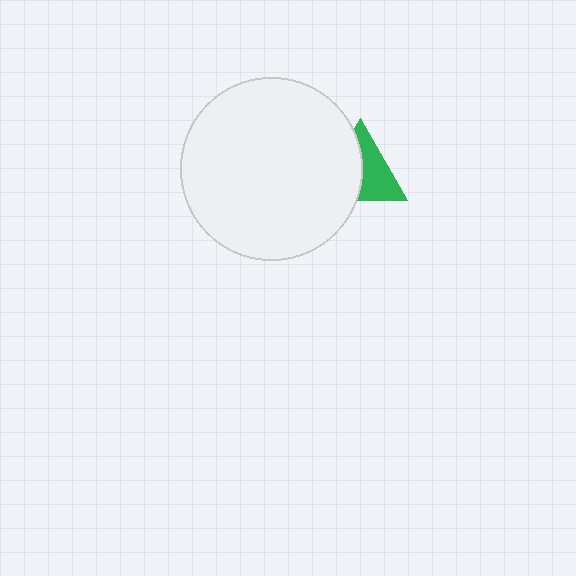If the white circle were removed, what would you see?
You would see the complete green triangle.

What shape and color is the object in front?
The object in front is a white circle.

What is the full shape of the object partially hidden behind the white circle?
The partially hidden object is a green triangle.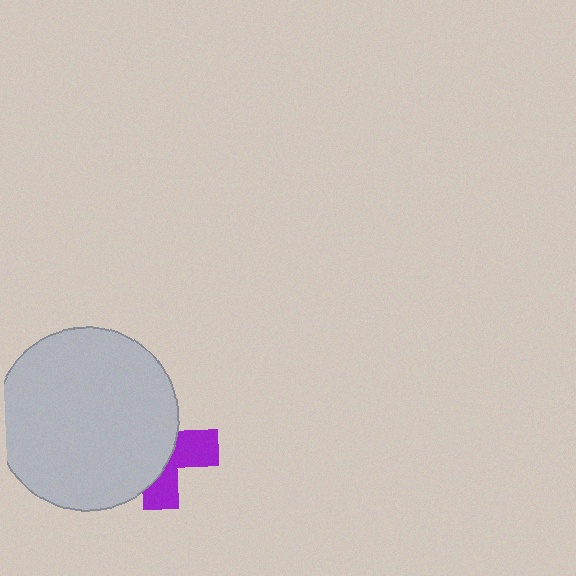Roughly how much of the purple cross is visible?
A small part of it is visible (roughly 38%).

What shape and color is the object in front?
The object in front is a light gray circle.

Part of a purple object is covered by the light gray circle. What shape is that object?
It is a cross.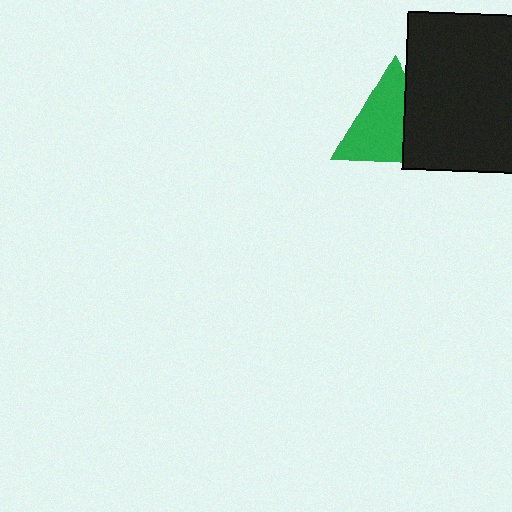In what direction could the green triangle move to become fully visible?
The green triangle could move left. That would shift it out from behind the black square entirely.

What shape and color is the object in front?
The object in front is a black square.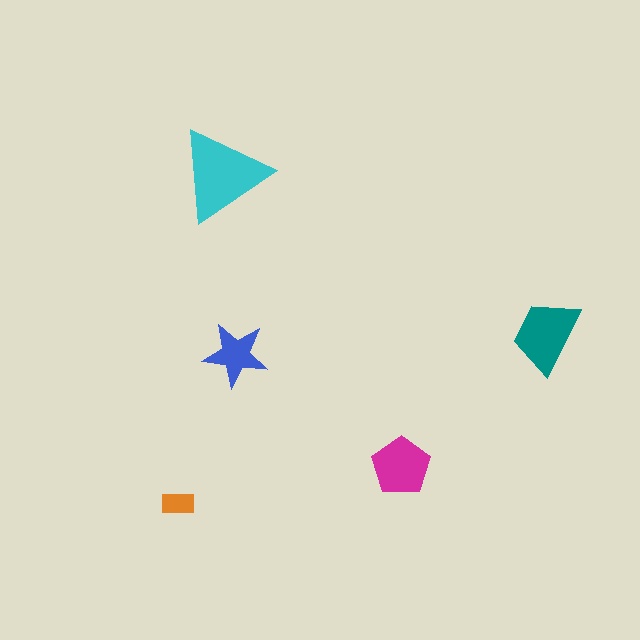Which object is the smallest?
The orange rectangle.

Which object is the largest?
The cyan triangle.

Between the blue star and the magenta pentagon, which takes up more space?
The magenta pentagon.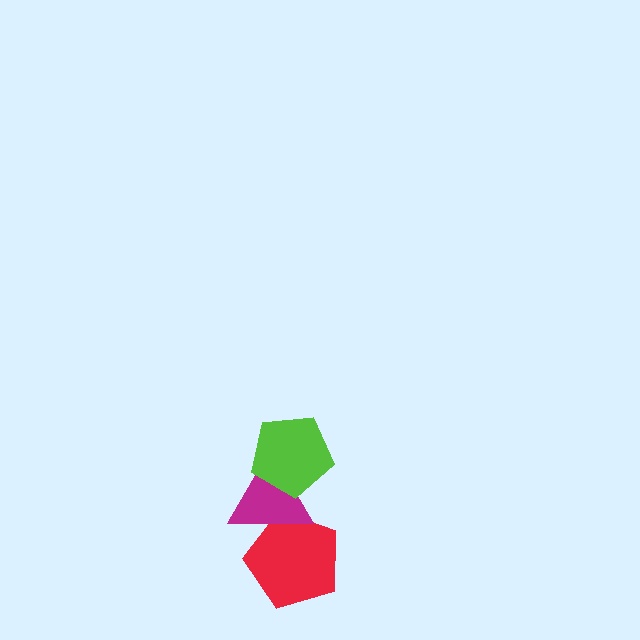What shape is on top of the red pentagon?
The magenta triangle is on top of the red pentagon.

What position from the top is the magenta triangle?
The magenta triangle is 2nd from the top.